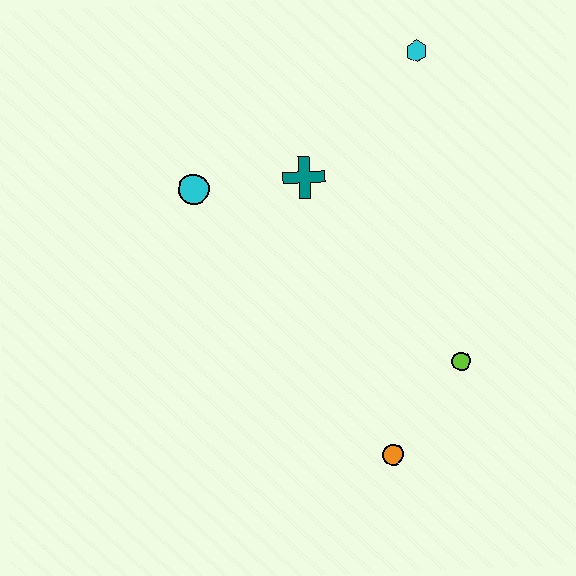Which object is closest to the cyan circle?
The teal cross is closest to the cyan circle.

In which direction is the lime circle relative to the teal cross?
The lime circle is below the teal cross.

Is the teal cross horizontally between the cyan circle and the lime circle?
Yes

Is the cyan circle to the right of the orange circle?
No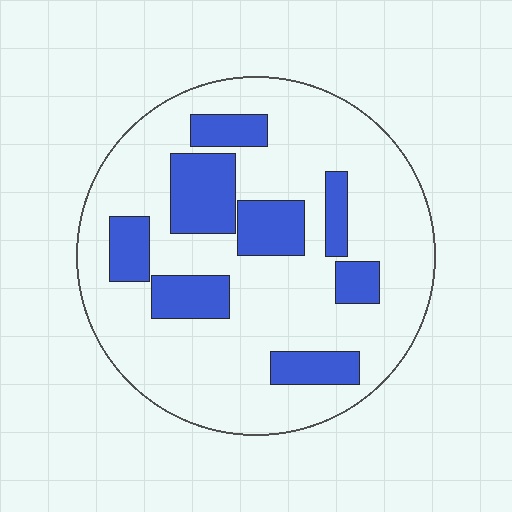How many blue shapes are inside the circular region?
8.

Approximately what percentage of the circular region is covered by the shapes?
Approximately 25%.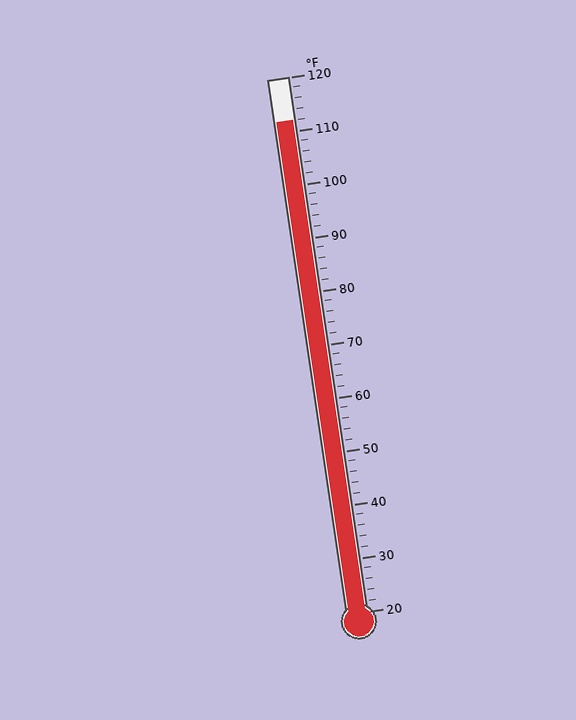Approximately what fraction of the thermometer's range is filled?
The thermometer is filled to approximately 90% of its range.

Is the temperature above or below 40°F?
The temperature is above 40°F.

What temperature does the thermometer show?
The thermometer shows approximately 112°F.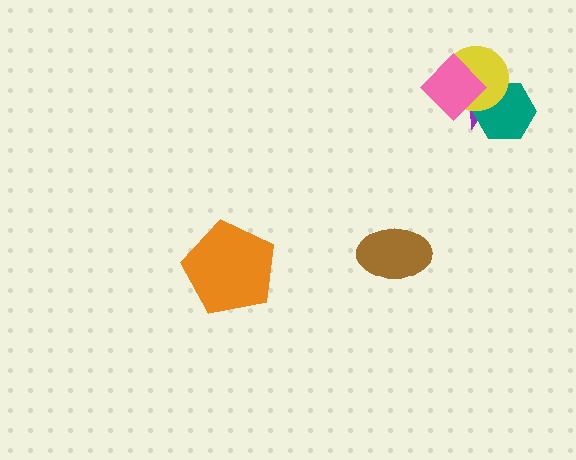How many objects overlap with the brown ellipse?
0 objects overlap with the brown ellipse.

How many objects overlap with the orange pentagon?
0 objects overlap with the orange pentagon.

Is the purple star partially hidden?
Yes, it is partially covered by another shape.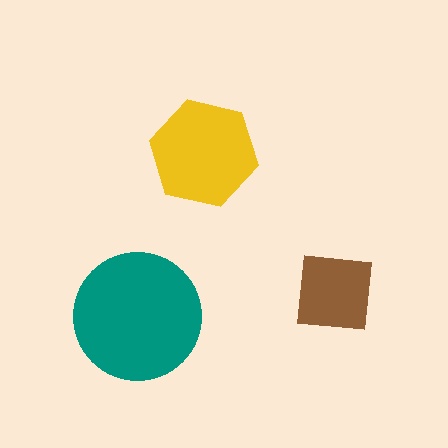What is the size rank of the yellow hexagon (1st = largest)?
2nd.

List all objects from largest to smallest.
The teal circle, the yellow hexagon, the brown square.